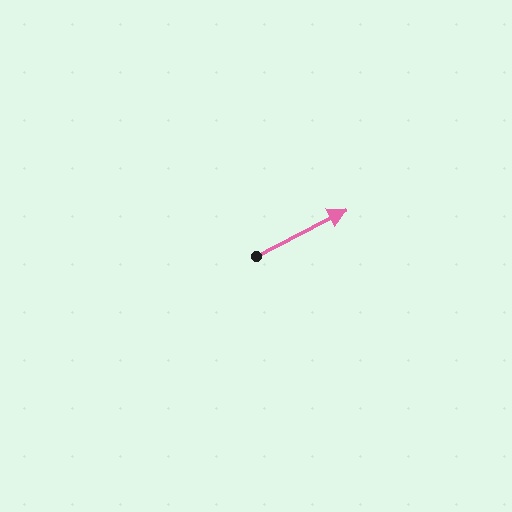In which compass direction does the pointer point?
Northeast.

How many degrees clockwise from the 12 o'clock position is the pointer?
Approximately 63 degrees.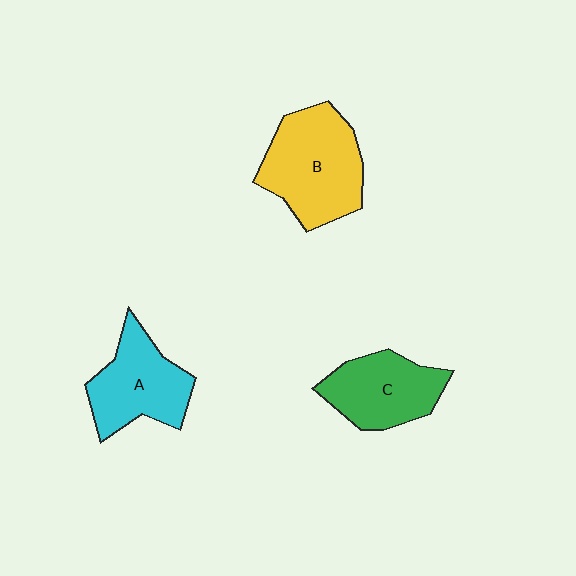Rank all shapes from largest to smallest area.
From largest to smallest: B (yellow), A (cyan), C (green).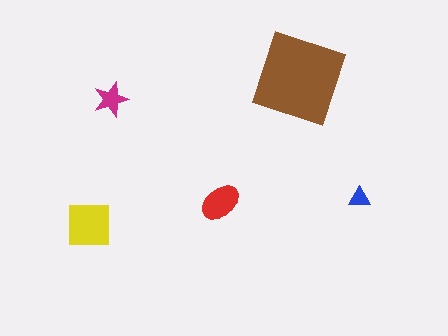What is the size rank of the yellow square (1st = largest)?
2nd.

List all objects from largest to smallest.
The brown diamond, the yellow square, the red ellipse, the magenta star, the blue triangle.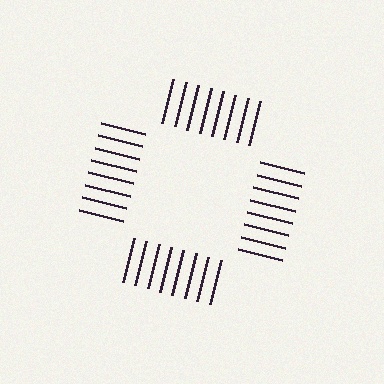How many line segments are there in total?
32 — 8 along each of the 4 edges.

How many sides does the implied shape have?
4 sides — the line-ends trace a square.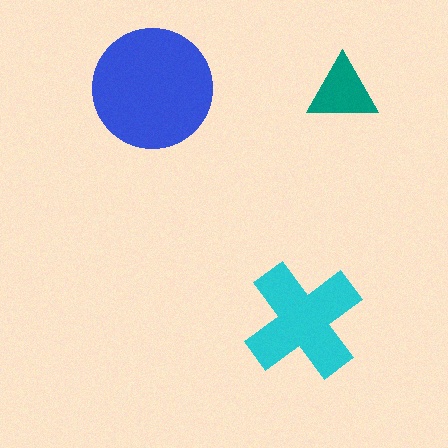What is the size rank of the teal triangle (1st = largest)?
3rd.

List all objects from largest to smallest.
The blue circle, the cyan cross, the teal triangle.